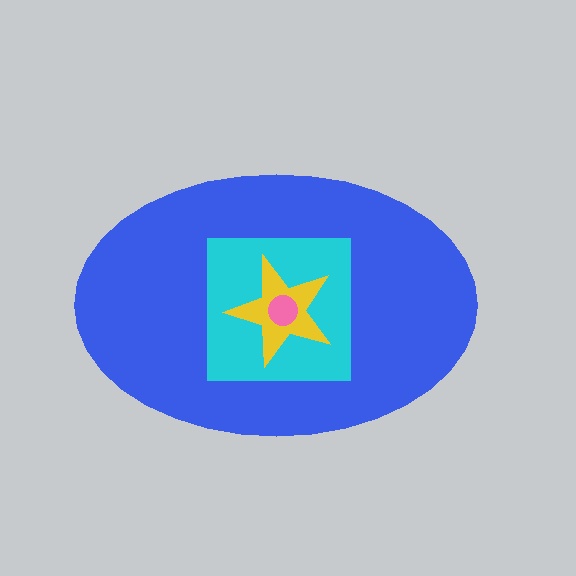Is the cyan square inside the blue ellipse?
Yes.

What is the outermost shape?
The blue ellipse.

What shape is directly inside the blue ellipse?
The cyan square.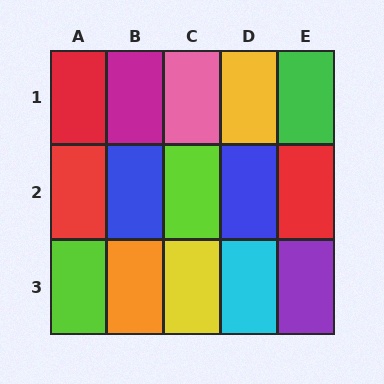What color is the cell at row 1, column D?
Yellow.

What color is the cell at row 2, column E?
Red.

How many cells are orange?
1 cell is orange.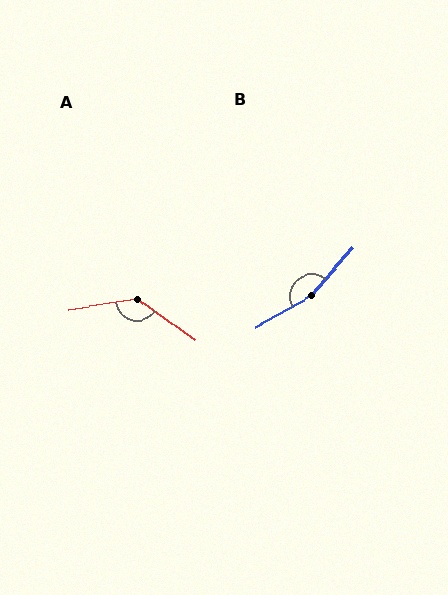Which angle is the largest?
B, at approximately 160 degrees.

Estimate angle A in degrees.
Approximately 136 degrees.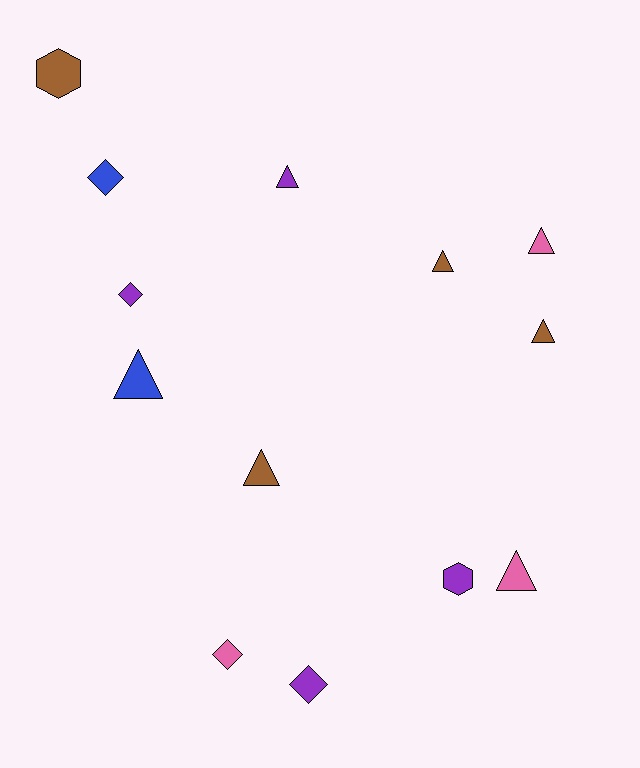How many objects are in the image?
There are 13 objects.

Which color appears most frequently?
Brown, with 4 objects.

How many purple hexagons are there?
There is 1 purple hexagon.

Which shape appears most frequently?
Triangle, with 7 objects.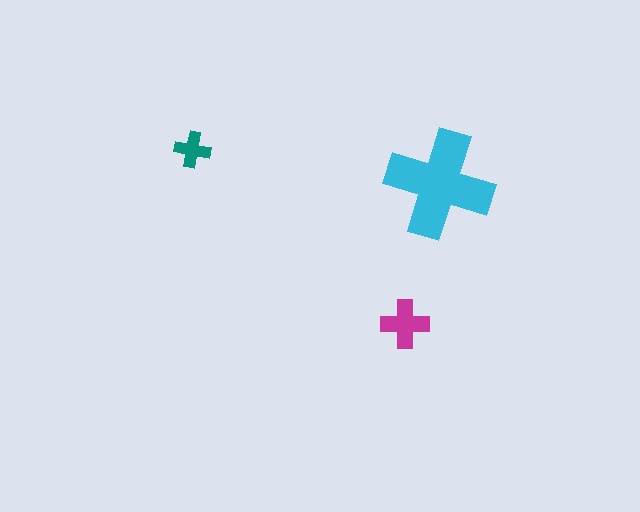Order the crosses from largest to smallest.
the cyan one, the magenta one, the teal one.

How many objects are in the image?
There are 3 objects in the image.